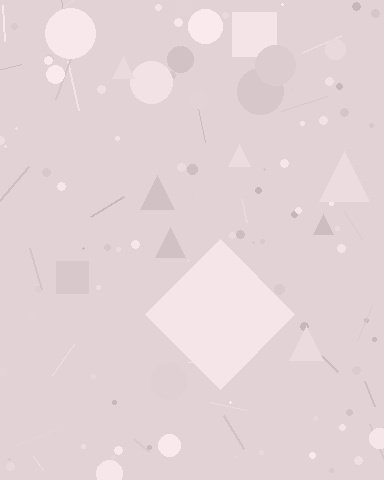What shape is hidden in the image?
A diamond is hidden in the image.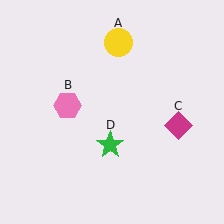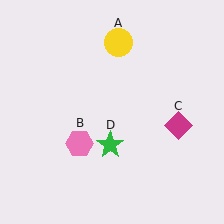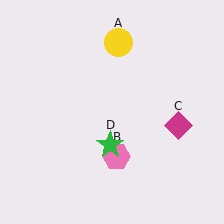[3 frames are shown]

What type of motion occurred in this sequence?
The pink hexagon (object B) rotated counterclockwise around the center of the scene.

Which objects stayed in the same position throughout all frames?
Yellow circle (object A) and magenta diamond (object C) and green star (object D) remained stationary.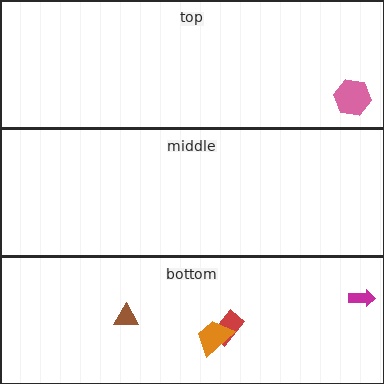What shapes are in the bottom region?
The magenta arrow, the red rectangle, the orange trapezoid, the brown triangle.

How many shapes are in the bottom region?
4.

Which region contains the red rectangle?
The bottom region.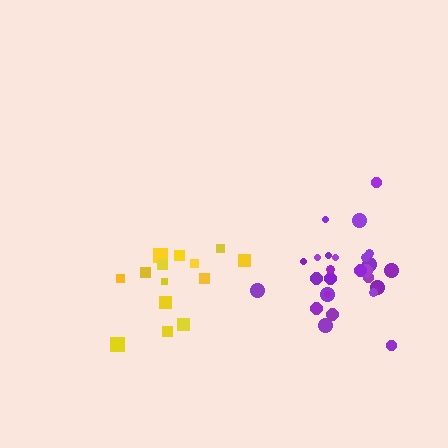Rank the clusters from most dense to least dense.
purple, yellow.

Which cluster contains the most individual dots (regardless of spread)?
Purple (26).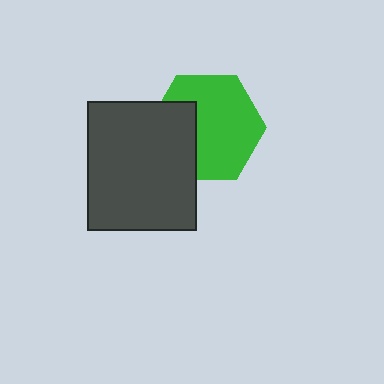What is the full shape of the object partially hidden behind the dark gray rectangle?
The partially hidden object is a green hexagon.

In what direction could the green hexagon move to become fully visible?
The green hexagon could move right. That would shift it out from behind the dark gray rectangle entirely.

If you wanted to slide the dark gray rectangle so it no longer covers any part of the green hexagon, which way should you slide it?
Slide it left — that is the most direct way to separate the two shapes.